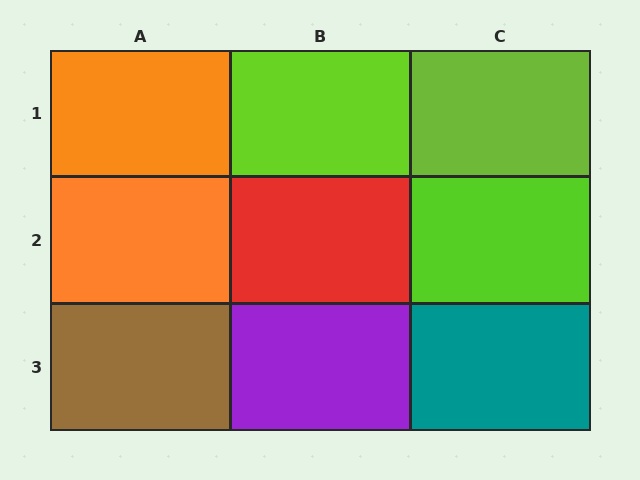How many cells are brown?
1 cell is brown.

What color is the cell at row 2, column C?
Lime.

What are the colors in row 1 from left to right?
Orange, lime, lime.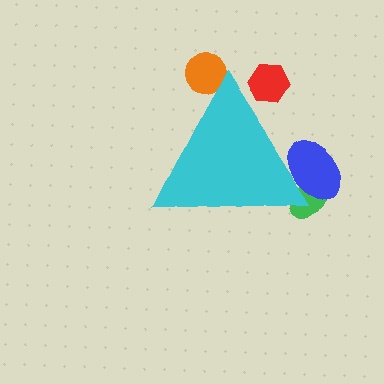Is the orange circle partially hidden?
Yes, the orange circle is partially hidden behind the cyan triangle.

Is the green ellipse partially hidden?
Yes, the green ellipse is partially hidden behind the cyan triangle.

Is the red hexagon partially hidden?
Yes, the red hexagon is partially hidden behind the cyan triangle.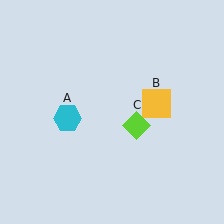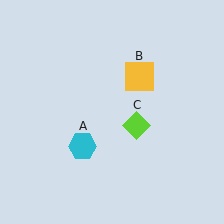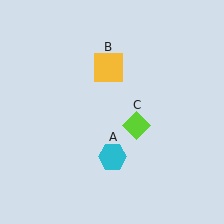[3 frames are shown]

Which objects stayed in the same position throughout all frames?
Lime diamond (object C) remained stationary.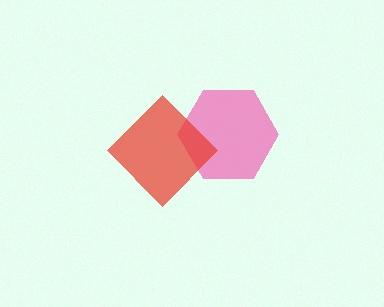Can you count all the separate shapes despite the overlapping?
Yes, there are 2 separate shapes.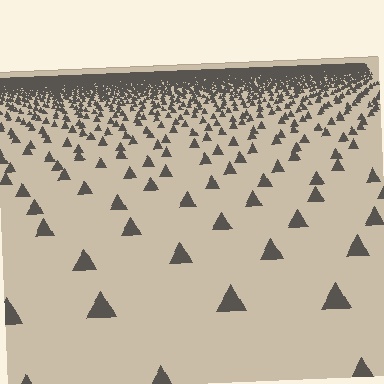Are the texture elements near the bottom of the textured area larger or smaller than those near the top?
Larger. Near the bottom, elements are closer to the viewer and appear at a bigger on-screen size.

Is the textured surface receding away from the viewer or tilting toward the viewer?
The surface is receding away from the viewer. Texture elements get smaller and denser toward the top.